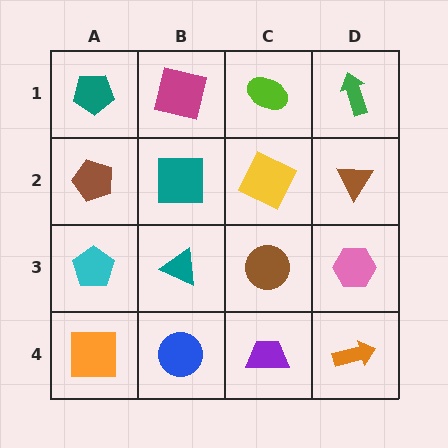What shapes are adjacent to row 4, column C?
A brown circle (row 3, column C), a blue circle (row 4, column B), an orange arrow (row 4, column D).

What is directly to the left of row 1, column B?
A teal pentagon.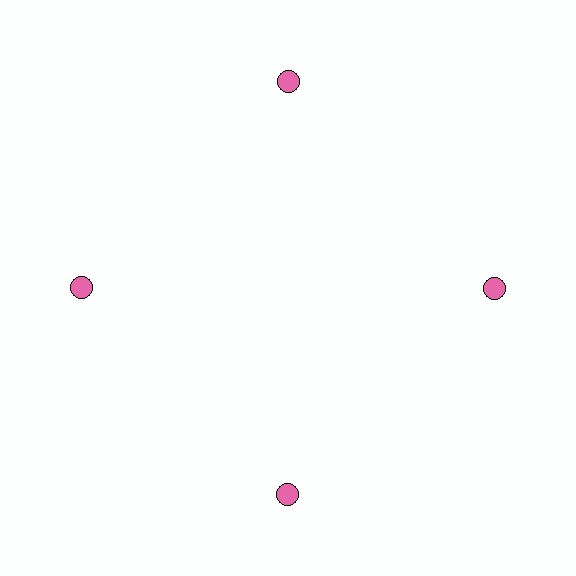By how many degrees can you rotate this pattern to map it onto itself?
The pattern maps onto itself every 90 degrees of rotation.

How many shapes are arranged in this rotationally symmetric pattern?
There are 4 shapes, arranged in 4 groups of 1.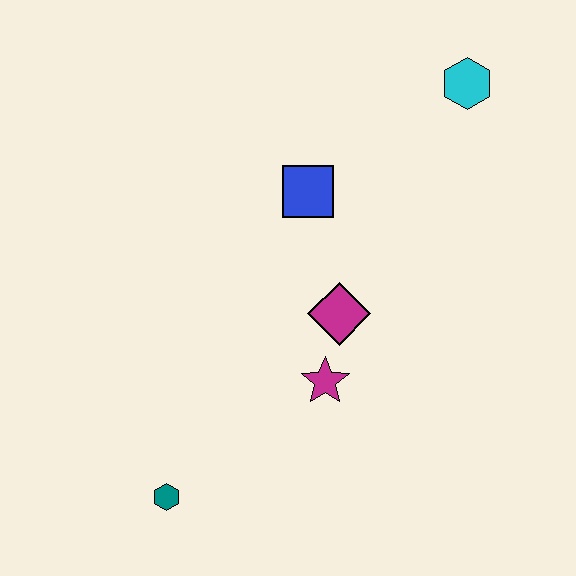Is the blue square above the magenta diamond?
Yes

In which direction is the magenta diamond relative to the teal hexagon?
The magenta diamond is above the teal hexagon.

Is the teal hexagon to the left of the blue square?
Yes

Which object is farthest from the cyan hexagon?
The teal hexagon is farthest from the cyan hexagon.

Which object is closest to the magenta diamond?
The magenta star is closest to the magenta diamond.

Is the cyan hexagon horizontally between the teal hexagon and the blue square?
No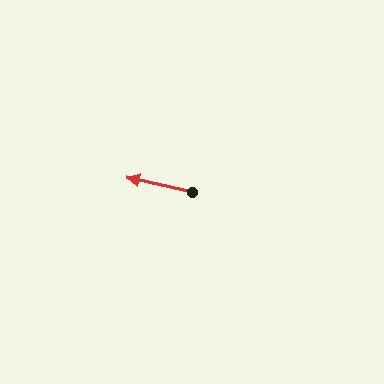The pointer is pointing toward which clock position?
Roughly 9 o'clock.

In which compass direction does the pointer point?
West.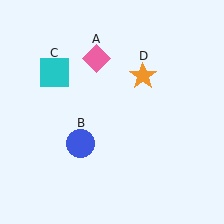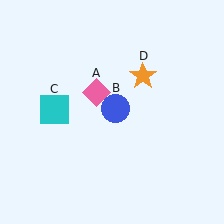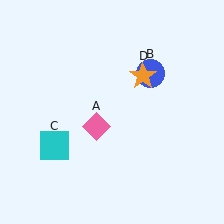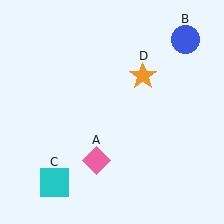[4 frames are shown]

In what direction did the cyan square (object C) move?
The cyan square (object C) moved down.